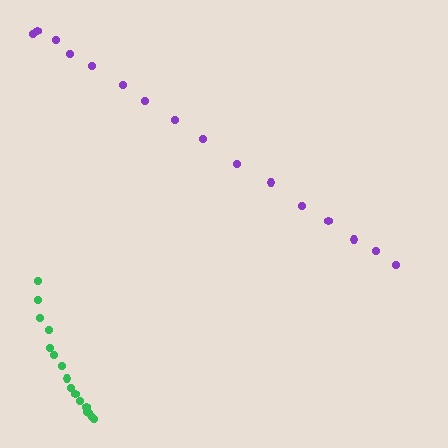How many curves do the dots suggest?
There are 2 distinct paths.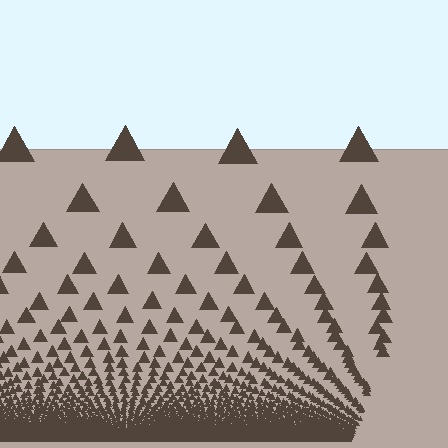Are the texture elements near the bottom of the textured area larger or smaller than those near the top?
Smaller. The gradient is inverted — elements near the bottom are smaller and denser.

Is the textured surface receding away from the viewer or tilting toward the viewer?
The surface appears to tilt toward the viewer. Texture elements get larger and sparser toward the top.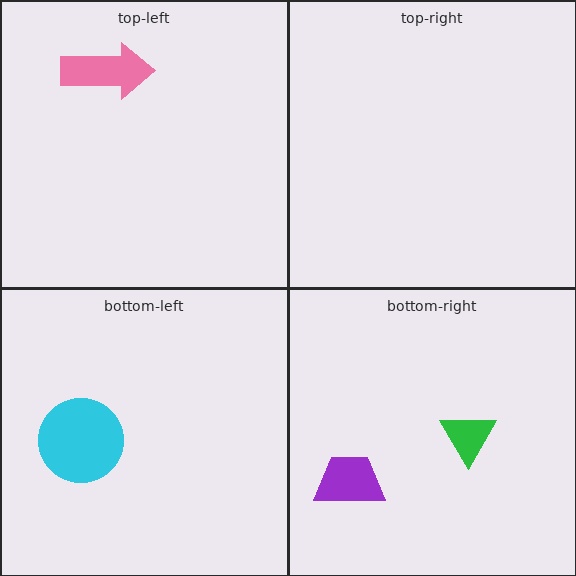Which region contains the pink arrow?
The top-left region.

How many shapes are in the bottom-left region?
1.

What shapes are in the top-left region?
The pink arrow.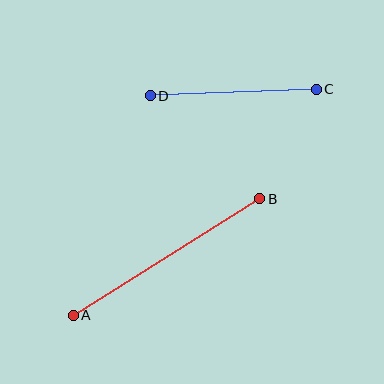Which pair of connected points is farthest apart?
Points A and B are farthest apart.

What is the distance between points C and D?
The distance is approximately 166 pixels.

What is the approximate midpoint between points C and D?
The midpoint is at approximately (233, 93) pixels.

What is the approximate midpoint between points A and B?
The midpoint is at approximately (166, 257) pixels.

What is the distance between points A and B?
The distance is approximately 220 pixels.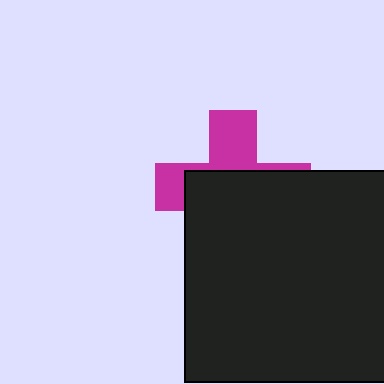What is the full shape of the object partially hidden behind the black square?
The partially hidden object is a magenta cross.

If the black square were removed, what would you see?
You would see the complete magenta cross.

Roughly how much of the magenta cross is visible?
A small part of it is visible (roughly 37%).